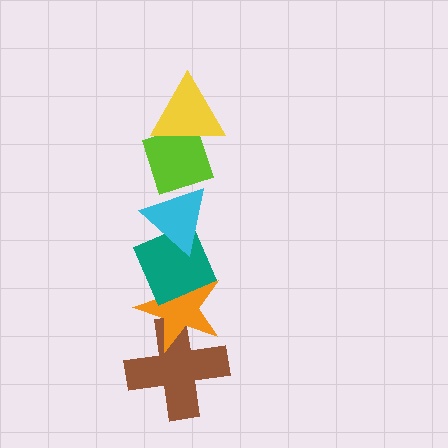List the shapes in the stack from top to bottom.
From top to bottom: the yellow triangle, the lime diamond, the cyan triangle, the teal diamond, the orange star, the brown cross.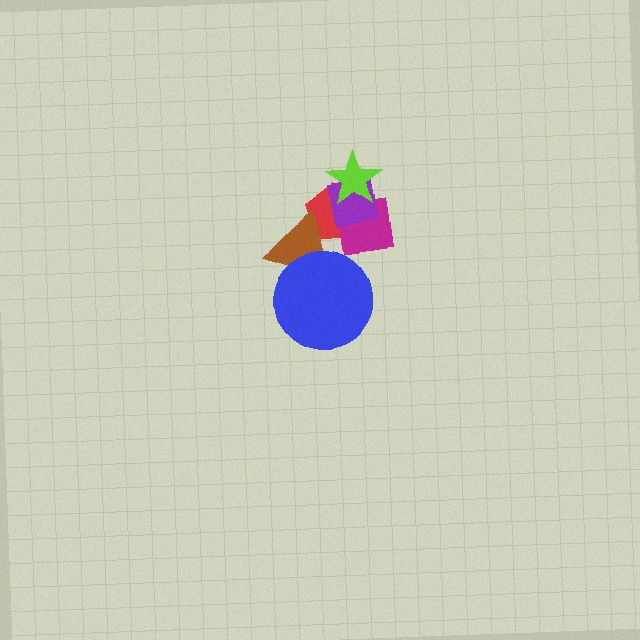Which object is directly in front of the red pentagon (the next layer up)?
The magenta square is directly in front of the red pentagon.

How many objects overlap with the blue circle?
1 object overlaps with the blue circle.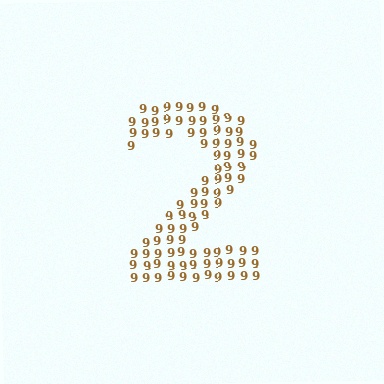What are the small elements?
The small elements are digit 9's.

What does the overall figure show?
The overall figure shows the digit 2.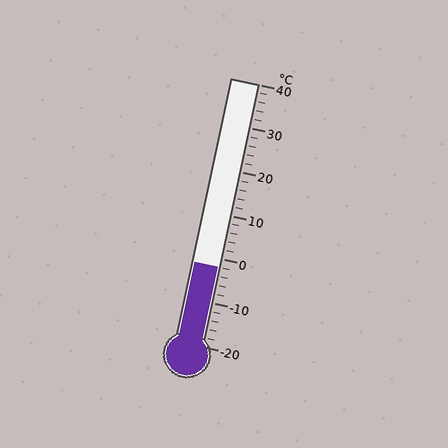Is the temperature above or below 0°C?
The temperature is below 0°C.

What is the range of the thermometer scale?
The thermometer scale ranges from -20°C to 40°C.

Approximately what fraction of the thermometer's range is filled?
The thermometer is filled to approximately 30% of its range.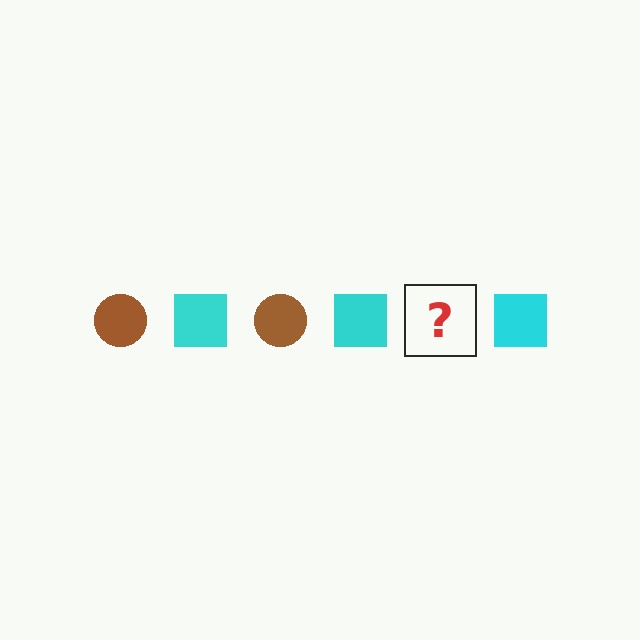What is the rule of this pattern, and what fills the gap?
The rule is that the pattern alternates between brown circle and cyan square. The gap should be filled with a brown circle.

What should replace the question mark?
The question mark should be replaced with a brown circle.